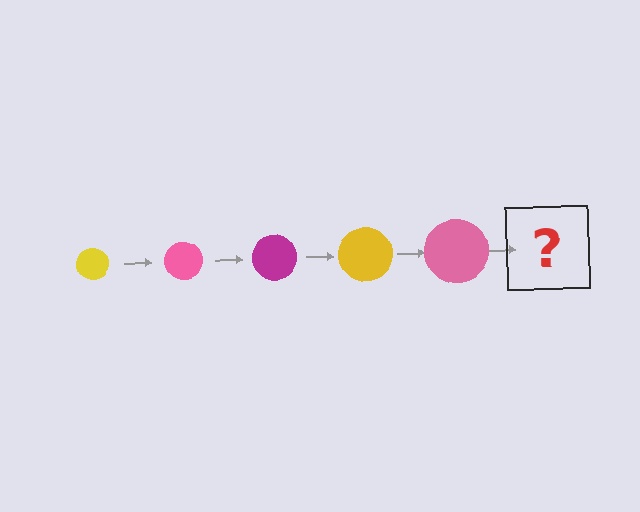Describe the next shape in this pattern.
It should be a magenta circle, larger than the previous one.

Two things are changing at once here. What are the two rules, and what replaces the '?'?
The two rules are that the circle grows larger each step and the color cycles through yellow, pink, and magenta. The '?' should be a magenta circle, larger than the previous one.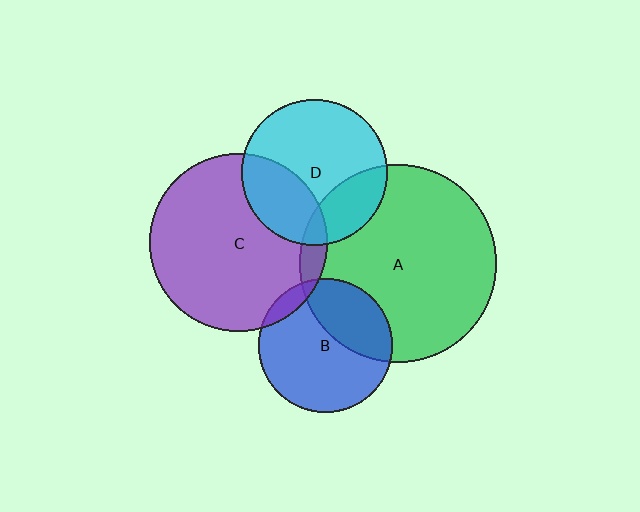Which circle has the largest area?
Circle A (green).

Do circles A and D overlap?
Yes.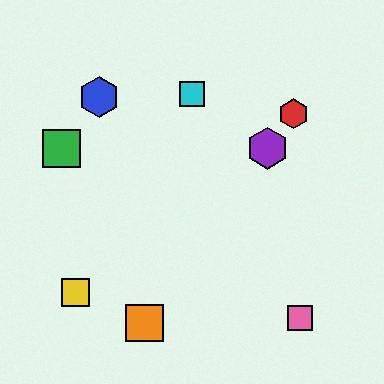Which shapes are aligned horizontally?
The green square, the purple hexagon are aligned horizontally.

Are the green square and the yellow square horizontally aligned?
No, the green square is at y≈148 and the yellow square is at y≈292.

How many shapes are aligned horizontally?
2 shapes (the green square, the purple hexagon) are aligned horizontally.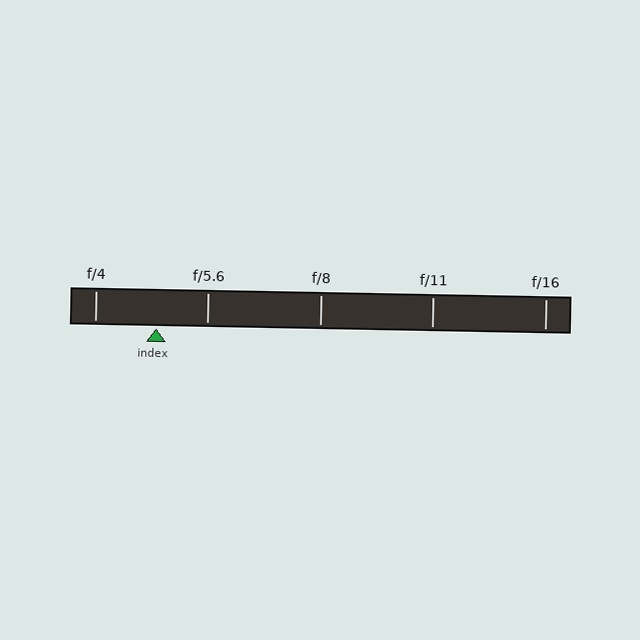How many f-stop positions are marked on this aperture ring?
There are 5 f-stop positions marked.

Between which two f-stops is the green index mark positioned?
The index mark is between f/4 and f/5.6.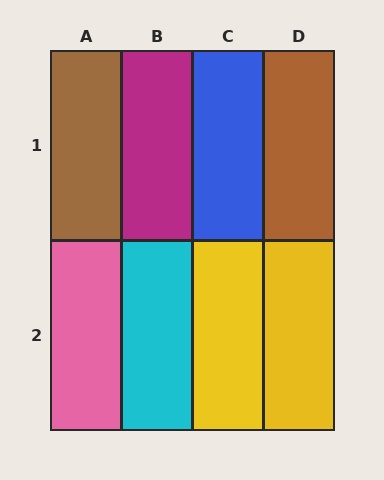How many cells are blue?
1 cell is blue.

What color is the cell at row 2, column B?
Cyan.